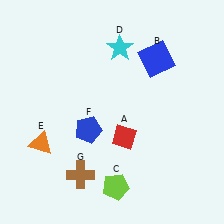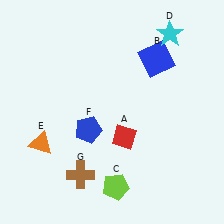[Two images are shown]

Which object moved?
The cyan star (D) moved right.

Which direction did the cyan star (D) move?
The cyan star (D) moved right.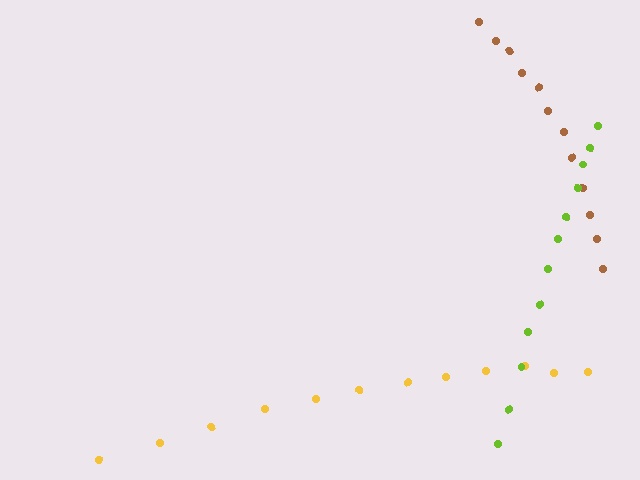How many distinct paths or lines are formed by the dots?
There are 3 distinct paths.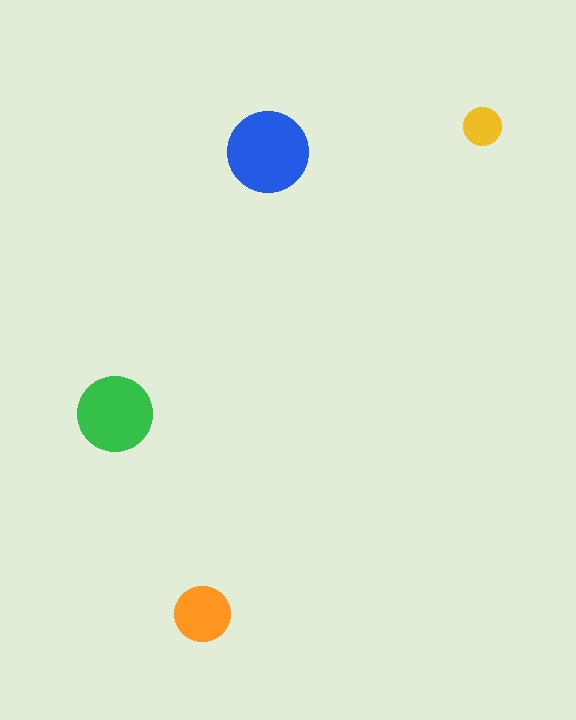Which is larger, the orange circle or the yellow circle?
The orange one.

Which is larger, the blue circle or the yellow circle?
The blue one.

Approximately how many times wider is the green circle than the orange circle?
About 1.5 times wider.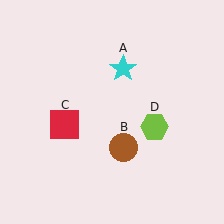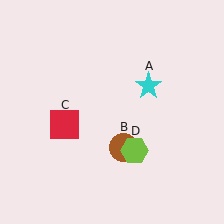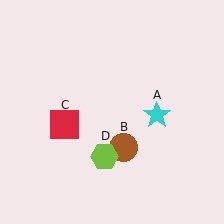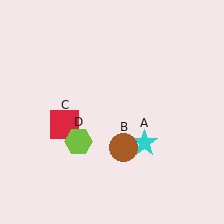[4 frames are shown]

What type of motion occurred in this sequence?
The cyan star (object A), lime hexagon (object D) rotated clockwise around the center of the scene.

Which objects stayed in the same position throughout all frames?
Brown circle (object B) and red square (object C) remained stationary.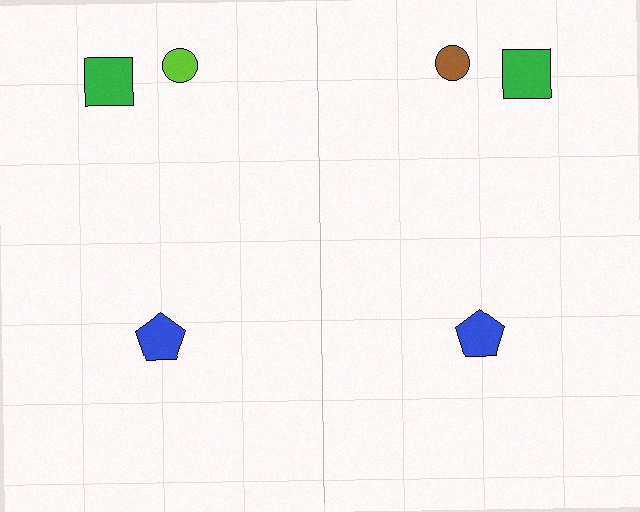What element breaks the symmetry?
The brown circle on the right side breaks the symmetry — its mirror counterpart is lime.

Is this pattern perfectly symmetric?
No, the pattern is not perfectly symmetric. The brown circle on the right side breaks the symmetry — its mirror counterpart is lime.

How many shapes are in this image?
There are 6 shapes in this image.